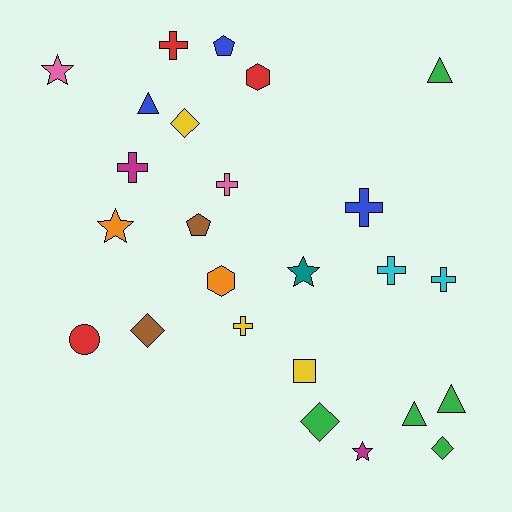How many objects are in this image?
There are 25 objects.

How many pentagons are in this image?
There are 2 pentagons.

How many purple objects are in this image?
There are no purple objects.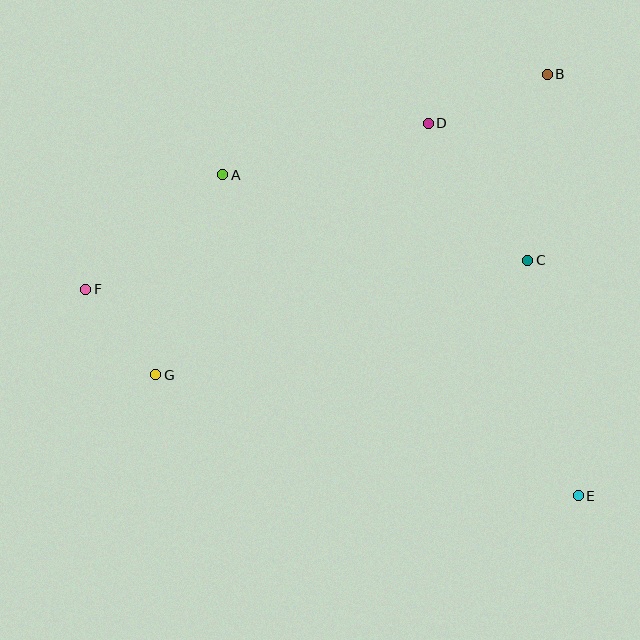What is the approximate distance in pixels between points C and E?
The distance between C and E is approximately 241 pixels.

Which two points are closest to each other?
Points F and G are closest to each other.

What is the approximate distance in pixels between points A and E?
The distance between A and E is approximately 479 pixels.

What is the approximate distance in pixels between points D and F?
The distance between D and F is approximately 381 pixels.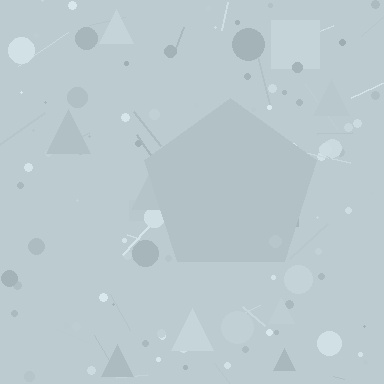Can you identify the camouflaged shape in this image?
The camouflaged shape is a pentagon.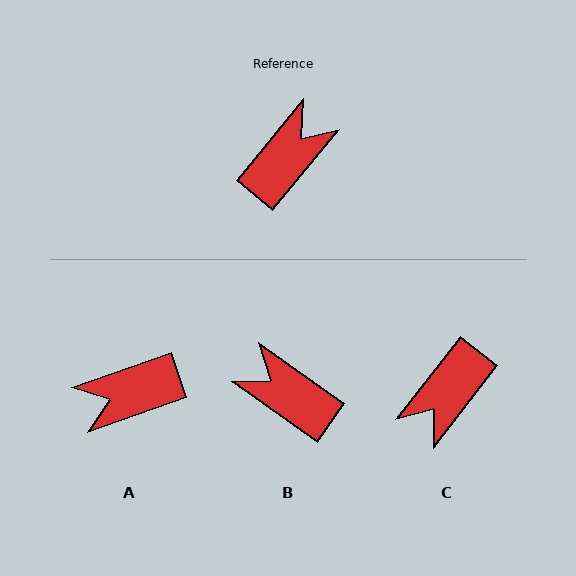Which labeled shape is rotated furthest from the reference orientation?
C, about 178 degrees away.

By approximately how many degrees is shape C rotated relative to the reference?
Approximately 178 degrees clockwise.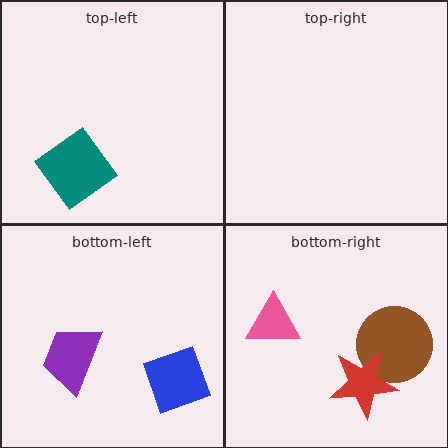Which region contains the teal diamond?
The top-left region.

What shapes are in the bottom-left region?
The purple trapezoid, the blue diamond.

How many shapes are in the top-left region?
1.